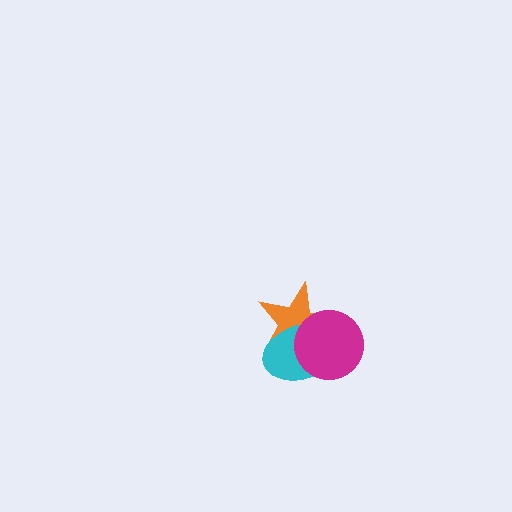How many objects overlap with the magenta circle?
2 objects overlap with the magenta circle.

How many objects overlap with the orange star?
2 objects overlap with the orange star.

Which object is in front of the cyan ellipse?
The magenta circle is in front of the cyan ellipse.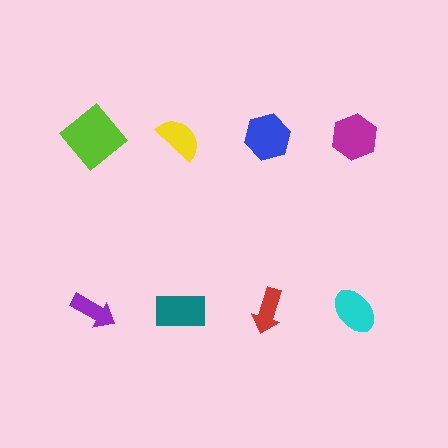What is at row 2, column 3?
A red arrow.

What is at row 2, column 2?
A teal rectangle.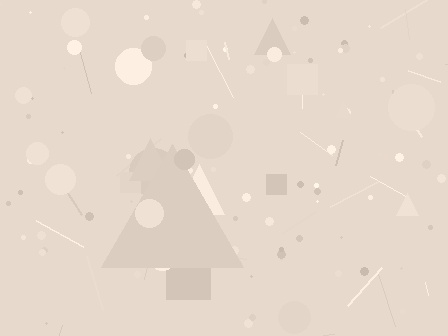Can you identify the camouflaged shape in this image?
The camouflaged shape is a triangle.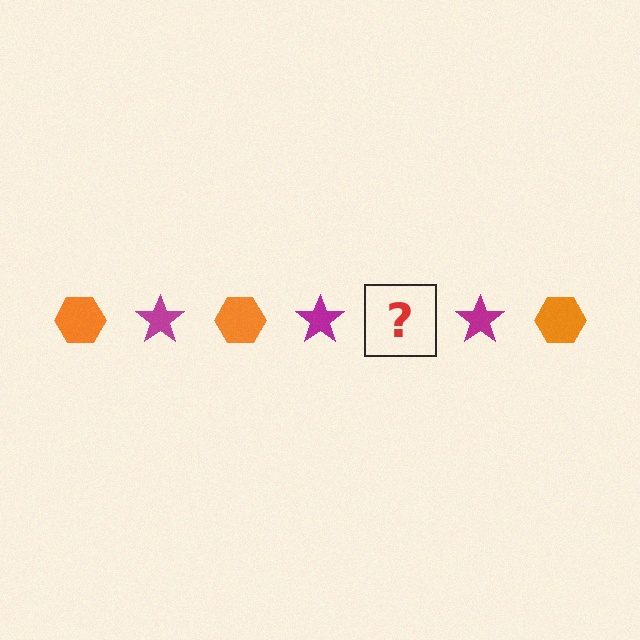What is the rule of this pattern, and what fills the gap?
The rule is that the pattern alternates between orange hexagon and magenta star. The gap should be filled with an orange hexagon.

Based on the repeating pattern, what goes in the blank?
The blank should be an orange hexagon.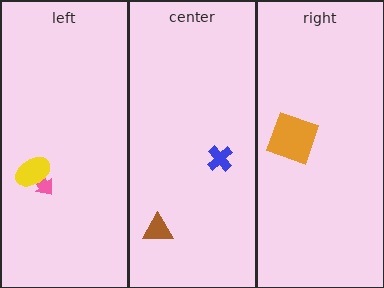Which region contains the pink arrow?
The left region.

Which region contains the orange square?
The right region.